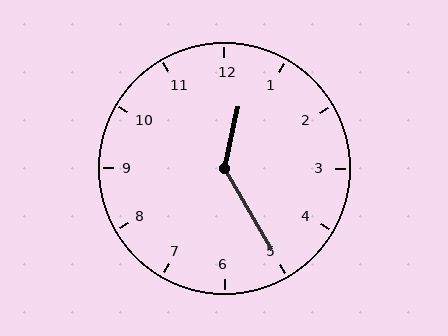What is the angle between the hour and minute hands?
Approximately 138 degrees.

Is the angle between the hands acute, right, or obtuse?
It is obtuse.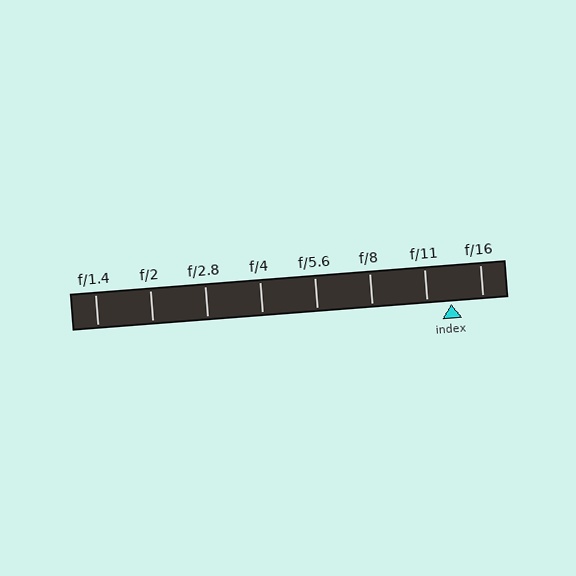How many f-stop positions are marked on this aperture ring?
There are 8 f-stop positions marked.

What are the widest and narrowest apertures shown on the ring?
The widest aperture shown is f/1.4 and the narrowest is f/16.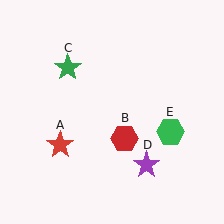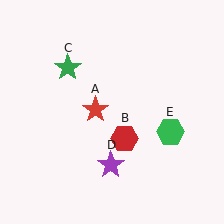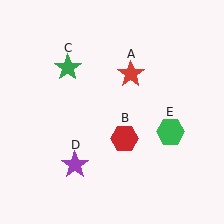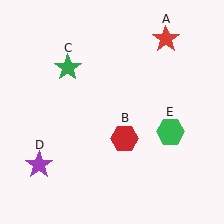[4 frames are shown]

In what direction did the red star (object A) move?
The red star (object A) moved up and to the right.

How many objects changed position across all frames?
2 objects changed position: red star (object A), purple star (object D).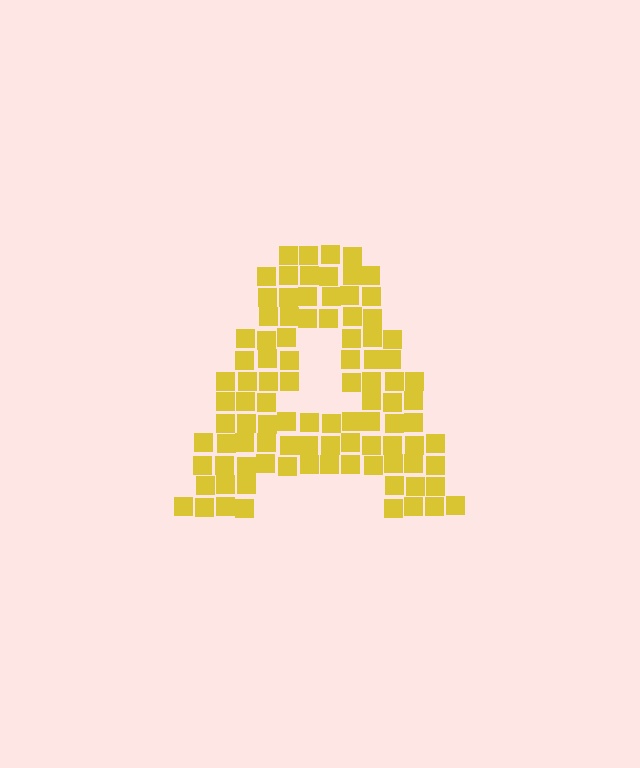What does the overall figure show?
The overall figure shows the letter A.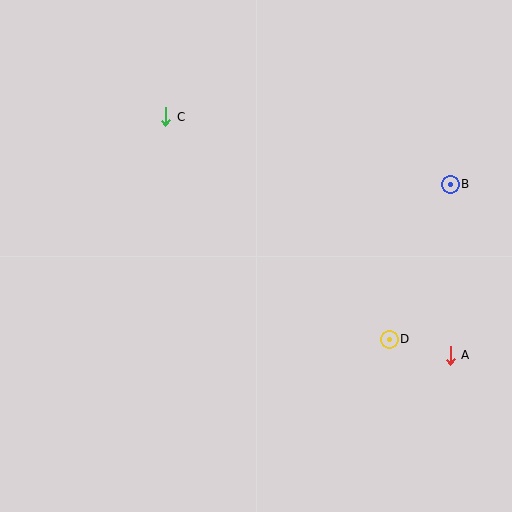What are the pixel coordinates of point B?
Point B is at (450, 184).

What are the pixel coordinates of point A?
Point A is at (450, 355).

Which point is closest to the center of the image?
Point D at (389, 339) is closest to the center.